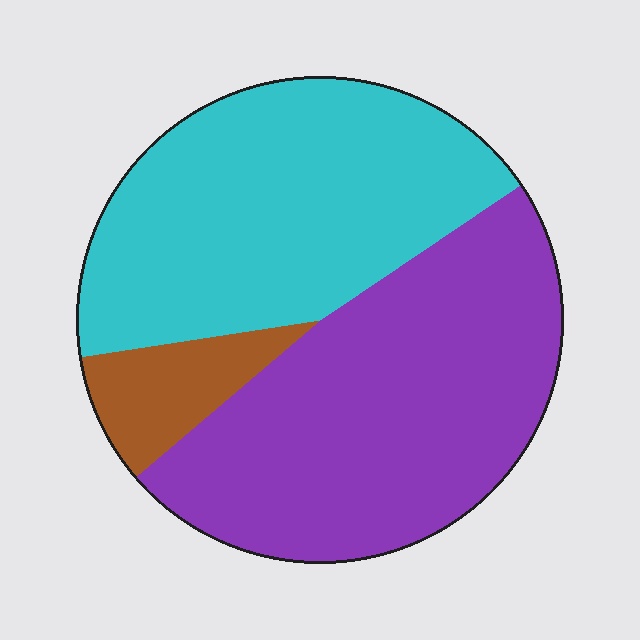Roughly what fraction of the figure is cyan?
Cyan takes up about two fifths (2/5) of the figure.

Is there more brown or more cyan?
Cyan.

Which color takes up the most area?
Purple, at roughly 50%.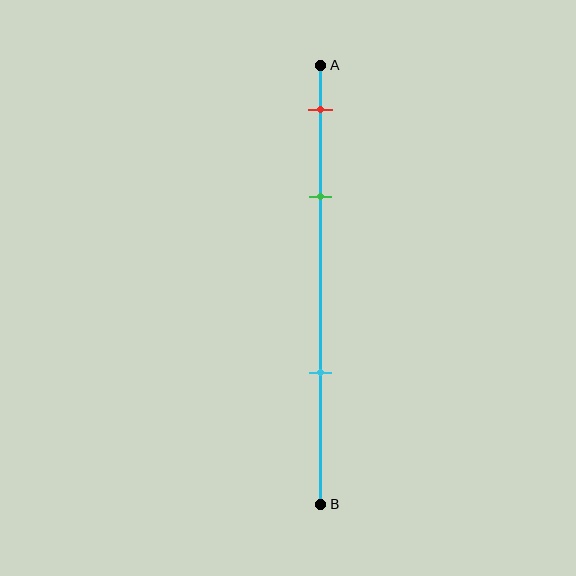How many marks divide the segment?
There are 3 marks dividing the segment.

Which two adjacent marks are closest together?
The red and green marks are the closest adjacent pair.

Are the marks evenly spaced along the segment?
No, the marks are not evenly spaced.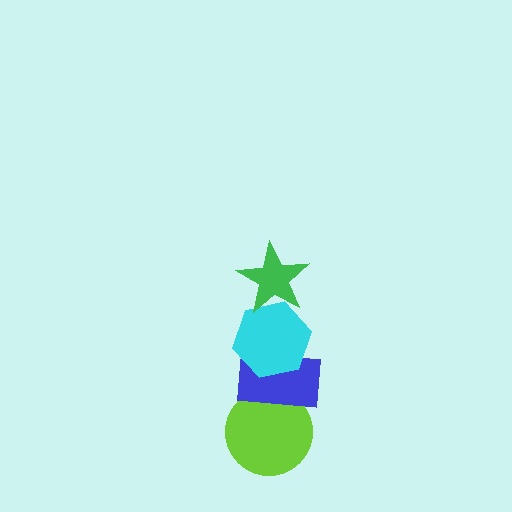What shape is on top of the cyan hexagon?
The green star is on top of the cyan hexagon.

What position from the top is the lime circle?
The lime circle is 4th from the top.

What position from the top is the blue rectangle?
The blue rectangle is 3rd from the top.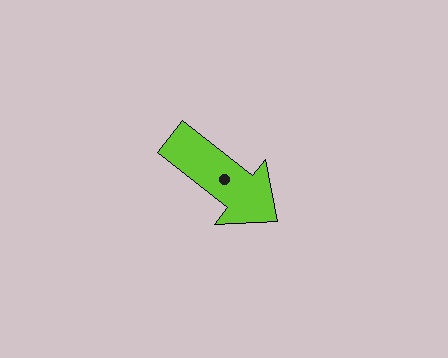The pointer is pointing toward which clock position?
Roughly 4 o'clock.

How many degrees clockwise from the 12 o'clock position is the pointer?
Approximately 128 degrees.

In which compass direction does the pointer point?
Southeast.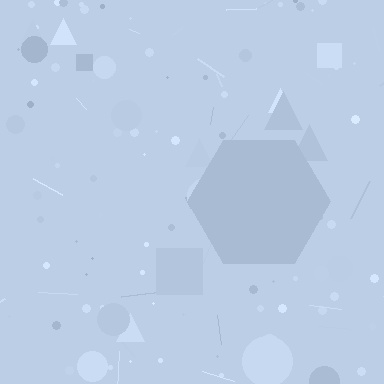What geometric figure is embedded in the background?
A hexagon is embedded in the background.